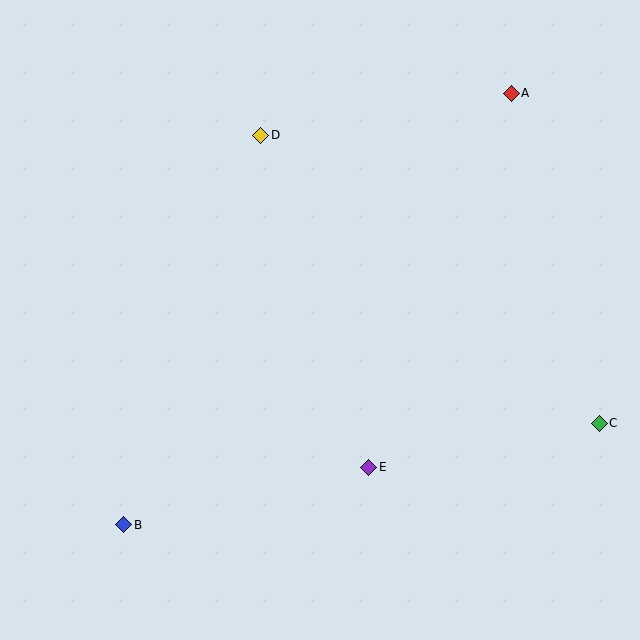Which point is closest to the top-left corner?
Point D is closest to the top-left corner.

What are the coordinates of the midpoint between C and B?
The midpoint between C and B is at (361, 474).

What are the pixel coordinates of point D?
Point D is at (261, 135).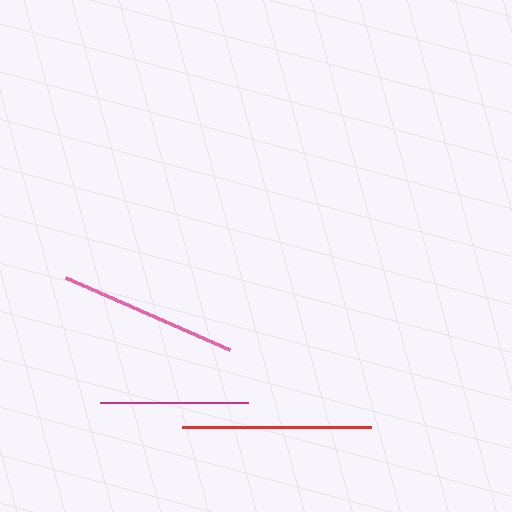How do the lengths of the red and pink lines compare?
The red and pink lines are approximately the same length.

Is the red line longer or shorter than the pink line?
The red line is longer than the pink line.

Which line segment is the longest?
The red line is the longest at approximately 189 pixels.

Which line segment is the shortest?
The magenta line is the shortest at approximately 148 pixels.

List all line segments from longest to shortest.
From longest to shortest: red, pink, magenta.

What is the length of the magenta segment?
The magenta segment is approximately 148 pixels long.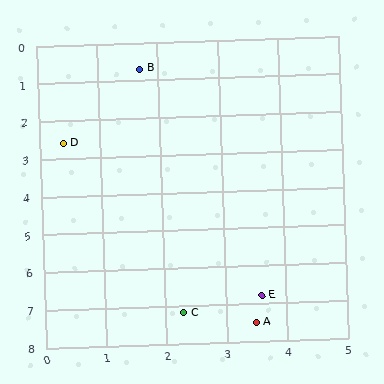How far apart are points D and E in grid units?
Points D and E are about 5.3 grid units apart.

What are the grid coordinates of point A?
Point A is at approximately (3.5, 7.5).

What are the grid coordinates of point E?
Point E is at approximately (3.6, 6.8).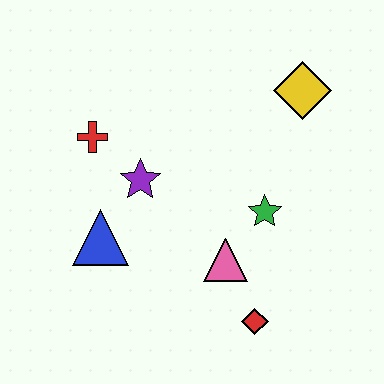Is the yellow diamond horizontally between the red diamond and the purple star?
No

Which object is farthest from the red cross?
The red diamond is farthest from the red cross.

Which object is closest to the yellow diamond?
The green star is closest to the yellow diamond.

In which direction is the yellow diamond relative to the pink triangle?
The yellow diamond is above the pink triangle.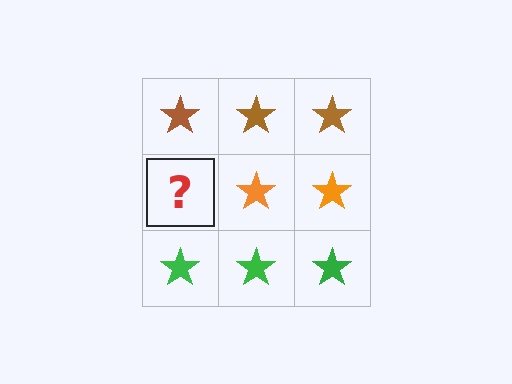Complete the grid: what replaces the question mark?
The question mark should be replaced with an orange star.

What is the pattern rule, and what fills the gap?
The rule is that each row has a consistent color. The gap should be filled with an orange star.